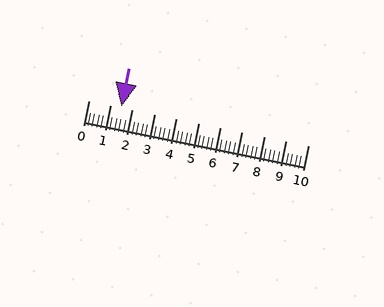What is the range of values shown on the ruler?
The ruler shows values from 0 to 10.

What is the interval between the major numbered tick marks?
The major tick marks are spaced 1 units apart.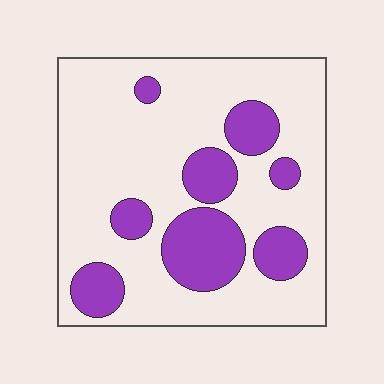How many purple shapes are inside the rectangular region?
8.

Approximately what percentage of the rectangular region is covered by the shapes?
Approximately 25%.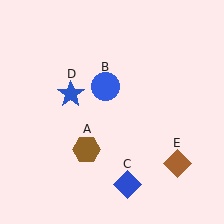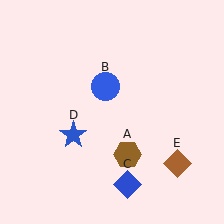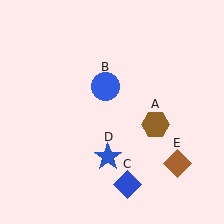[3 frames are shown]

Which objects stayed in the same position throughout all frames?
Blue circle (object B) and blue diamond (object C) and brown diamond (object E) remained stationary.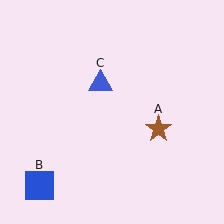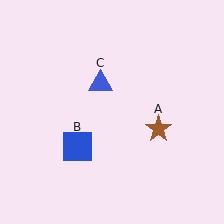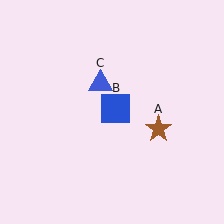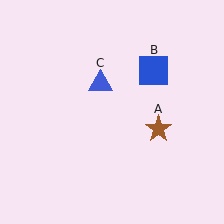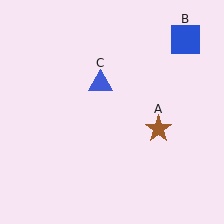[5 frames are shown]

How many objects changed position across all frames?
1 object changed position: blue square (object B).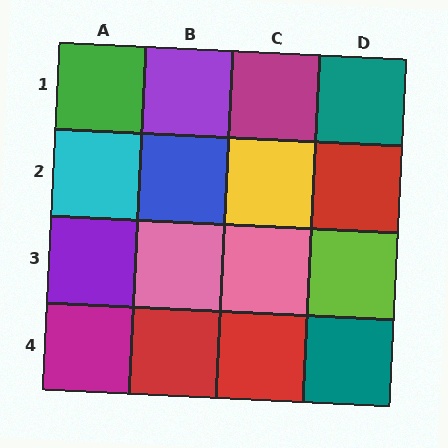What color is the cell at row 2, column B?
Blue.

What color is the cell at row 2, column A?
Cyan.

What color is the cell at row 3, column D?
Lime.